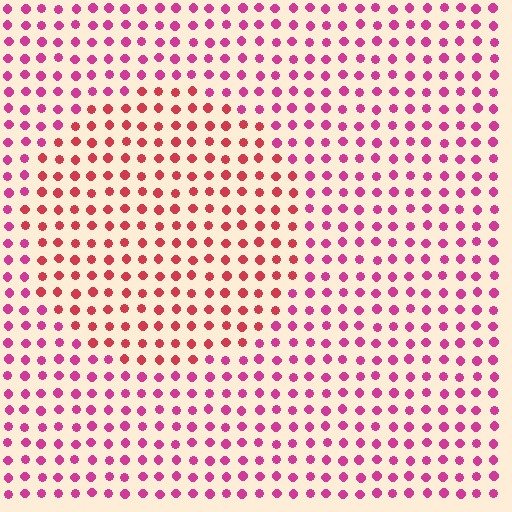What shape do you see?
I see a circle.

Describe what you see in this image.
The image is filled with small magenta elements in a uniform arrangement. A circle-shaped region is visible where the elements are tinted to a slightly different hue, forming a subtle color boundary.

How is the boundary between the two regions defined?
The boundary is defined purely by a slight shift in hue (about 29 degrees). Spacing, size, and orientation are identical on both sides.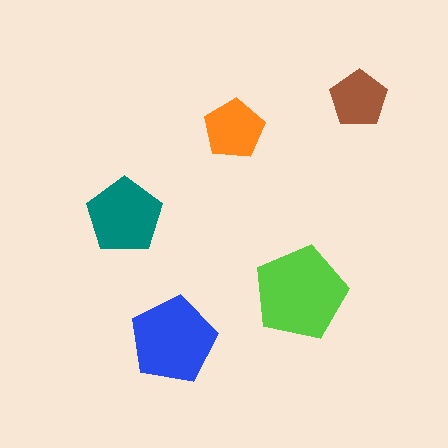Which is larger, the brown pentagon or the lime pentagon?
The lime one.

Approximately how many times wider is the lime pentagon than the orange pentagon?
About 1.5 times wider.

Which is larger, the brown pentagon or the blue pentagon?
The blue one.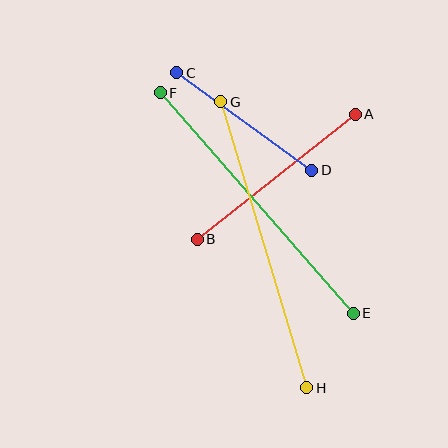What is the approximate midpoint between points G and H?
The midpoint is at approximately (264, 245) pixels.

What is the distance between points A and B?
The distance is approximately 202 pixels.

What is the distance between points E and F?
The distance is approximately 293 pixels.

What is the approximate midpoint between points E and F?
The midpoint is at approximately (257, 203) pixels.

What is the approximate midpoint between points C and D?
The midpoint is at approximately (244, 121) pixels.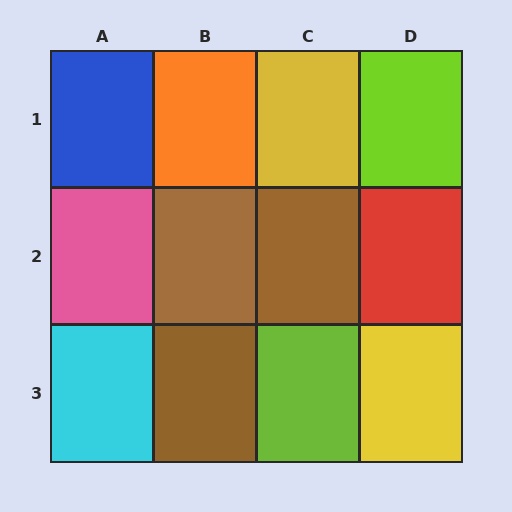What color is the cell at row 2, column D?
Red.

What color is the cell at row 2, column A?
Pink.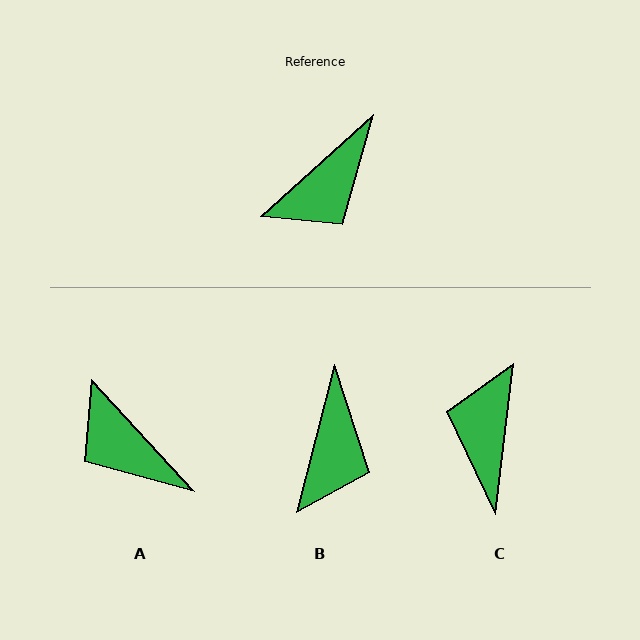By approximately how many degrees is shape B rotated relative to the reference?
Approximately 34 degrees counter-clockwise.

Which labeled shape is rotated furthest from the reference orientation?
C, about 139 degrees away.